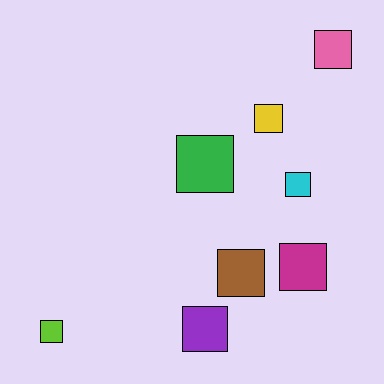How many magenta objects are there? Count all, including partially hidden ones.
There is 1 magenta object.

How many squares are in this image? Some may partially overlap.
There are 8 squares.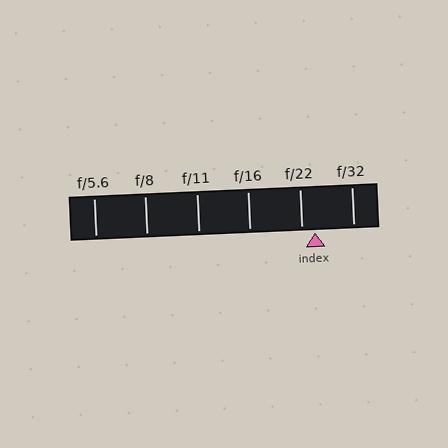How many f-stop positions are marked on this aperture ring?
There are 6 f-stop positions marked.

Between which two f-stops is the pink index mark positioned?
The index mark is between f/22 and f/32.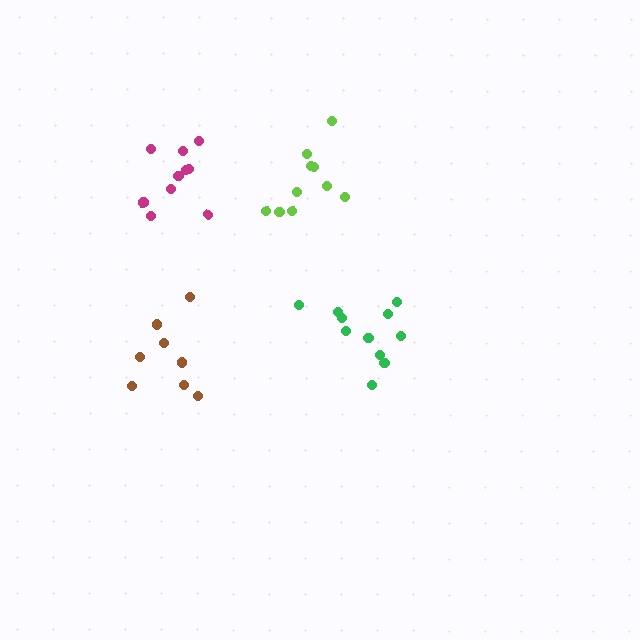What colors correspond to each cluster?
The clusters are colored: brown, green, magenta, lime.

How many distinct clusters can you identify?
There are 4 distinct clusters.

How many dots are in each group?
Group 1: 8 dots, Group 2: 11 dots, Group 3: 10 dots, Group 4: 10 dots (39 total).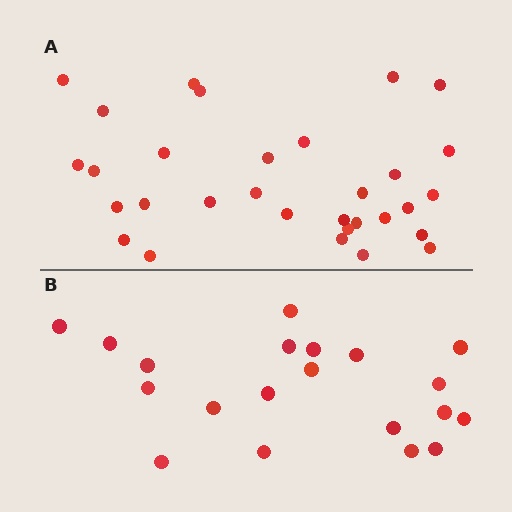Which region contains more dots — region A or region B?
Region A (the top region) has more dots.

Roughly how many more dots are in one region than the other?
Region A has roughly 12 or so more dots than region B.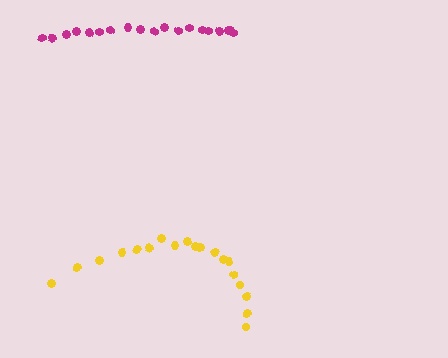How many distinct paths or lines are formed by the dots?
There are 2 distinct paths.